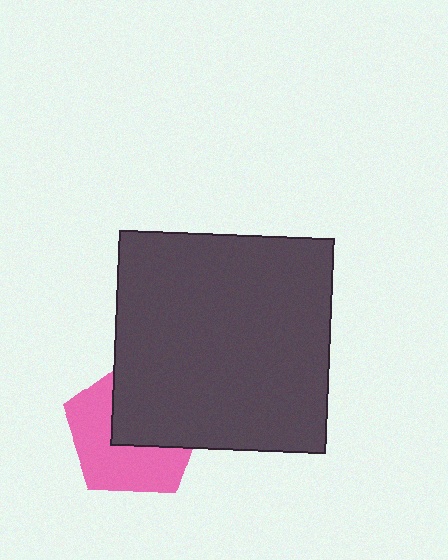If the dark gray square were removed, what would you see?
You would see the complete pink pentagon.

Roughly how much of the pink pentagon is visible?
About half of it is visible (roughly 53%).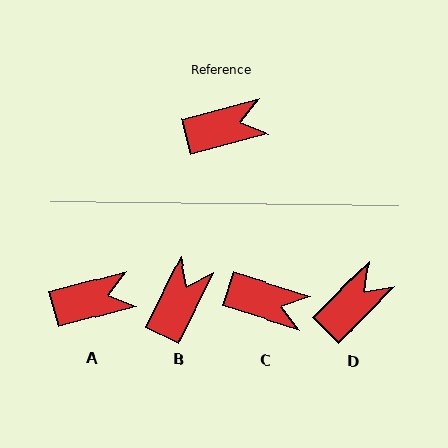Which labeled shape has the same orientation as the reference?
A.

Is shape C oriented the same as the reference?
No, it is off by about 32 degrees.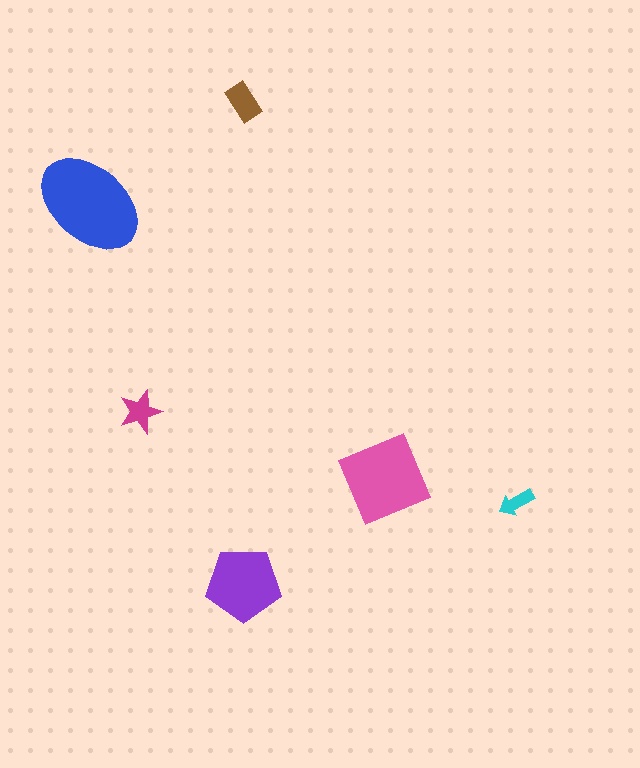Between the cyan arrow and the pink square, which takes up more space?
The pink square.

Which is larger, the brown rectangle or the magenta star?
The brown rectangle.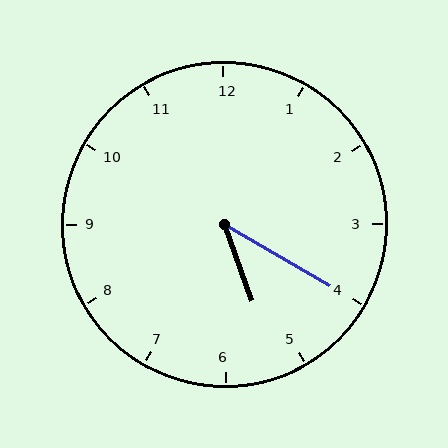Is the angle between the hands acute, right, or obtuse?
It is acute.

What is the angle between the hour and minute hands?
Approximately 40 degrees.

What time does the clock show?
5:20.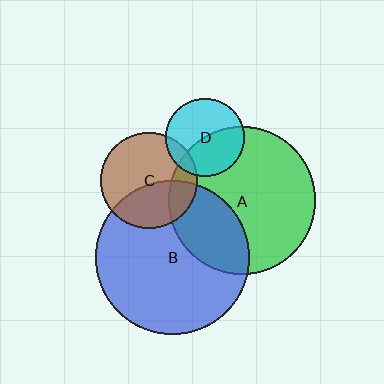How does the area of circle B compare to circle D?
Approximately 3.8 times.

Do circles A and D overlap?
Yes.